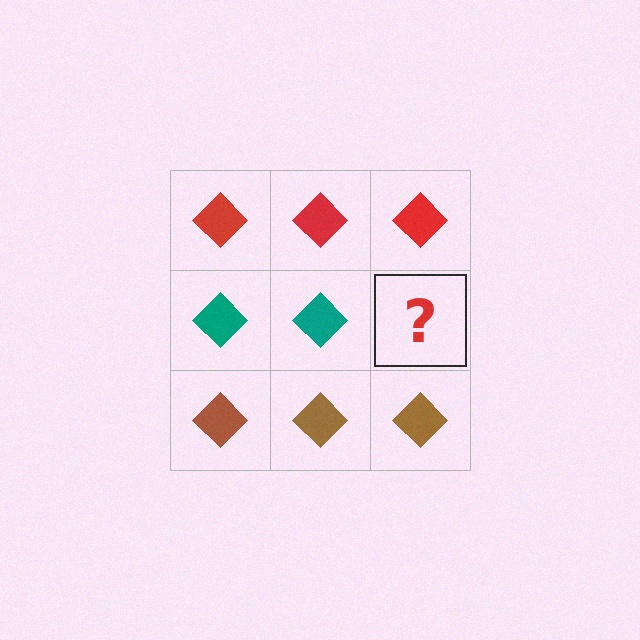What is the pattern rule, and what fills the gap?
The rule is that each row has a consistent color. The gap should be filled with a teal diamond.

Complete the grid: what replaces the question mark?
The question mark should be replaced with a teal diamond.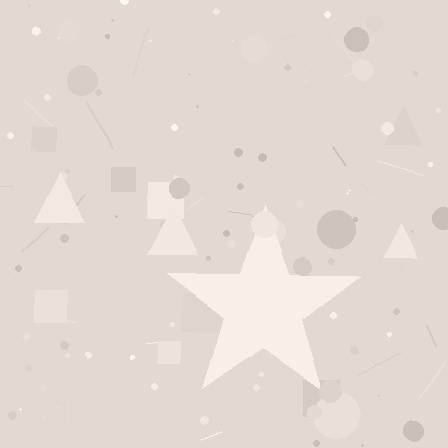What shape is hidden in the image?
A star is hidden in the image.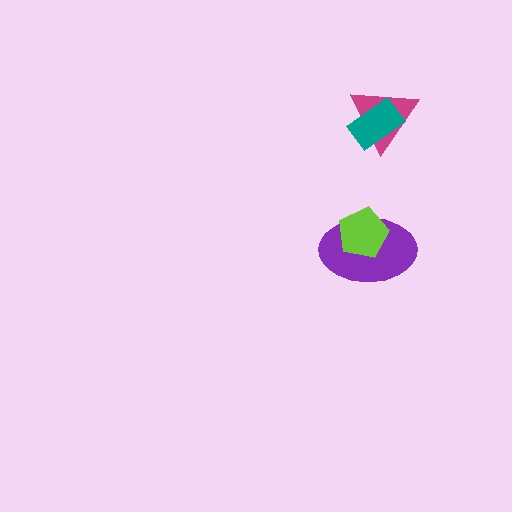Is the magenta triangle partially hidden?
Yes, it is partially covered by another shape.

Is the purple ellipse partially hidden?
Yes, it is partially covered by another shape.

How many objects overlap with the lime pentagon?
1 object overlaps with the lime pentagon.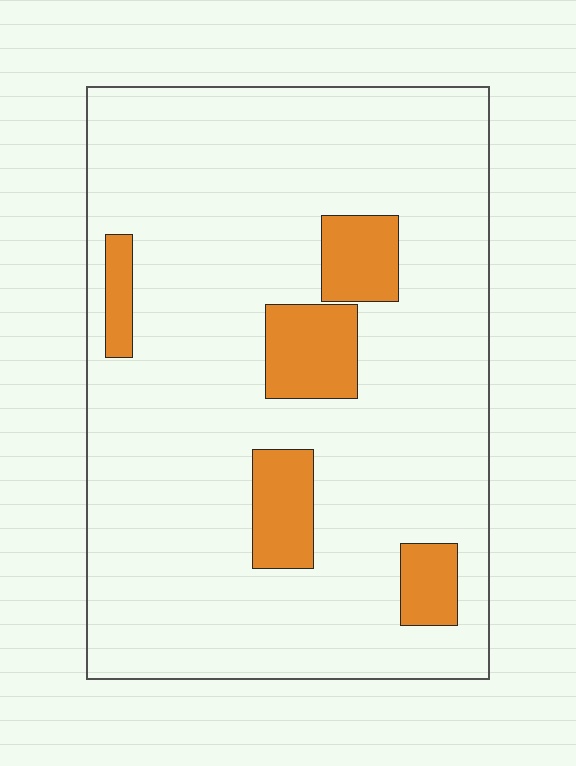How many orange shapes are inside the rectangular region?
5.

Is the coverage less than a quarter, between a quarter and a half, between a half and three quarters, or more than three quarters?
Less than a quarter.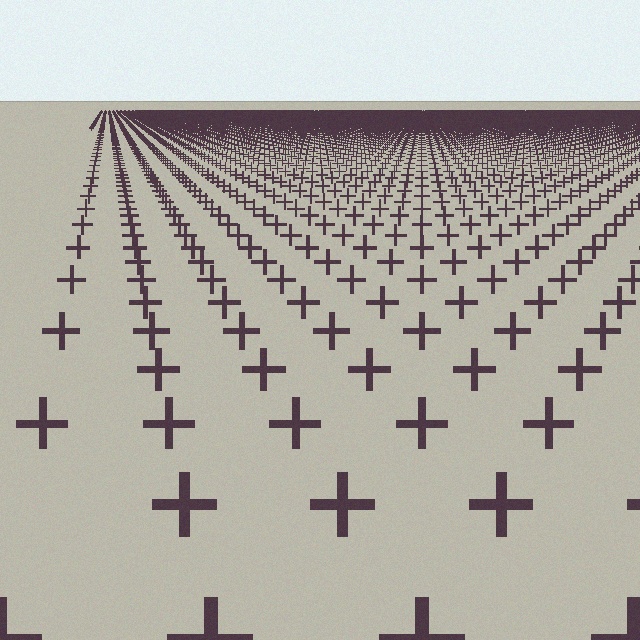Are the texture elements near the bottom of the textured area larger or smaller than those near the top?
Larger. Near the bottom, elements are closer to the viewer and appear at a bigger on-screen size.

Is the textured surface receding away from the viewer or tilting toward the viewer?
The surface is receding away from the viewer. Texture elements get smaller and denser toward the top.